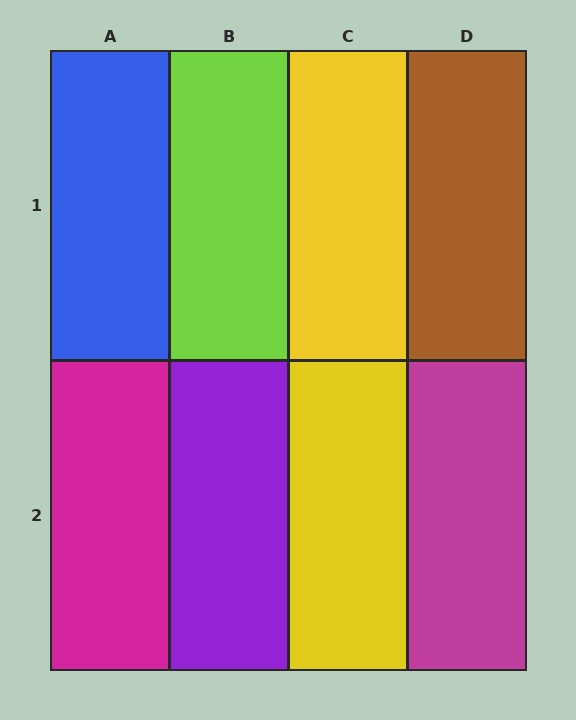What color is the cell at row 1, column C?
Yellow.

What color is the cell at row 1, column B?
Lime.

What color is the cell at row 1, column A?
Blue.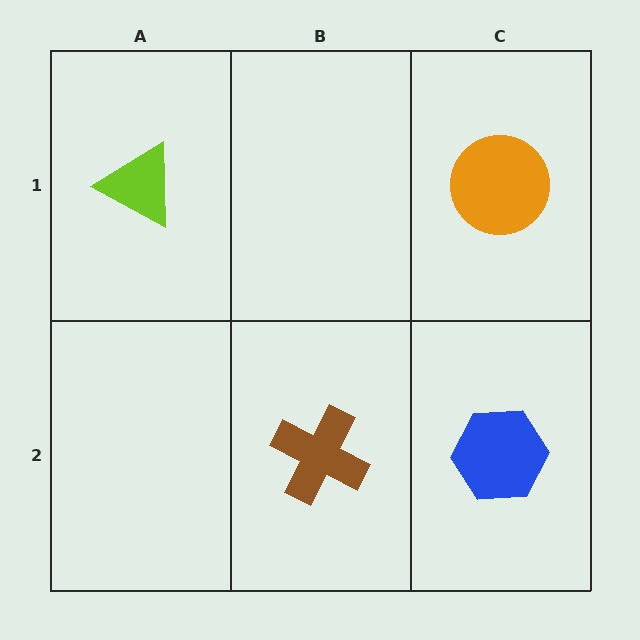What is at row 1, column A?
A lime triangle.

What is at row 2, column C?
A blue hexagon.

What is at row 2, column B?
A brown cross.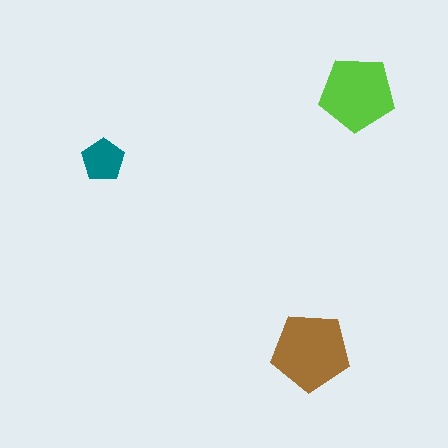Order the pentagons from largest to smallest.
the brown one, the lime one, the teal one.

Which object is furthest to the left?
The teal pentagon is leftmost.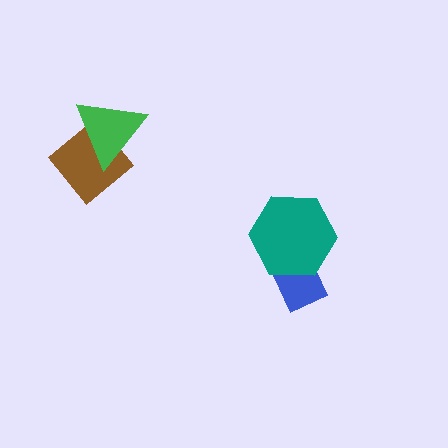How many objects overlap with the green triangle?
1 object overlaps with the green triangle.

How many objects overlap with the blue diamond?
1 object overlaps with the blue diamond.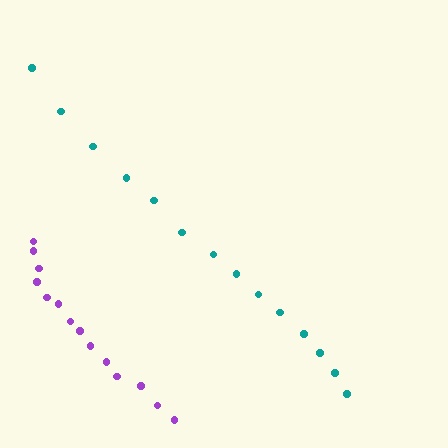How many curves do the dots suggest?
There are 2 distinct paths.